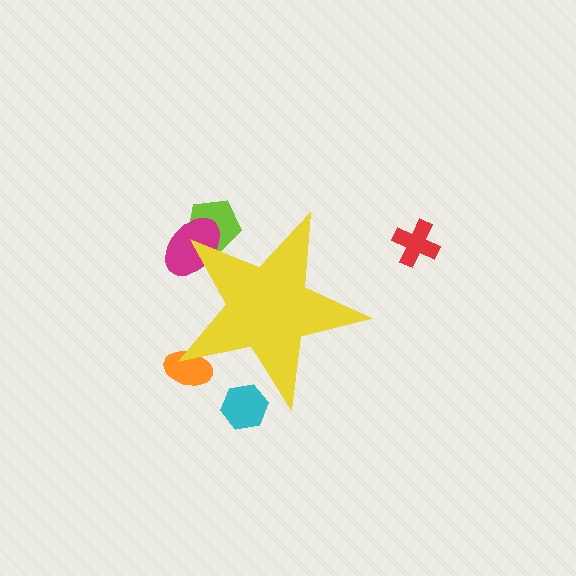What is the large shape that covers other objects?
A yellow star.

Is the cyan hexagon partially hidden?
Yes, the cyan hexagon is partially hidden behind the yellow star.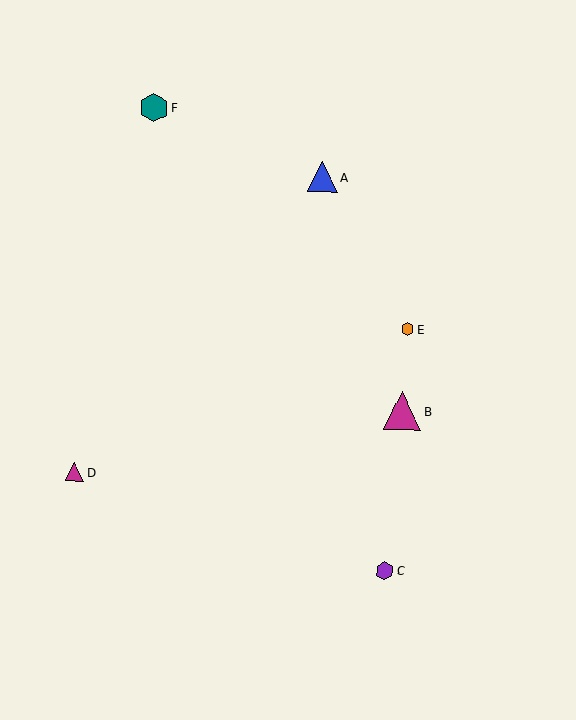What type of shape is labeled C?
Shape C is a purple hexagon.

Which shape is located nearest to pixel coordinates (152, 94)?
The teal hexagon (labeled F) at (154, 108) is nearest to that location.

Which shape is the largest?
The magenta triangle (labeled B) is the largest.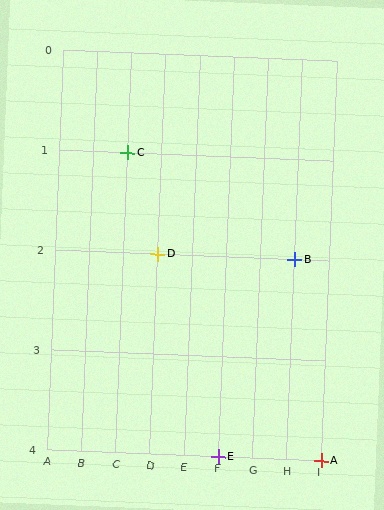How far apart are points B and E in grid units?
Points B and E are 2 columns and 2 rows apart (about 2.8 grid units diagonally).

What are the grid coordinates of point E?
Point E is at grid coordinates (F, 4).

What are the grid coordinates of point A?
Point A is at grid coordinates (I, 4).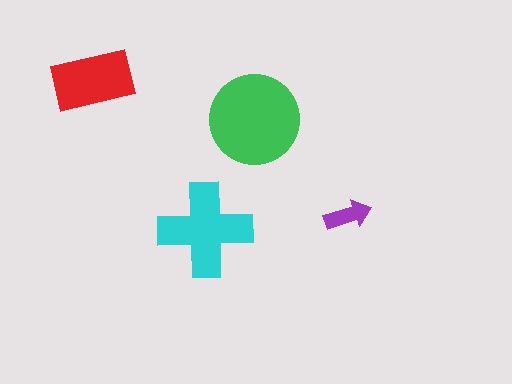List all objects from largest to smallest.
The green circle, the cyan cross, the red rectangle, the purple arrow.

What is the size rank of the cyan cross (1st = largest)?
2nd.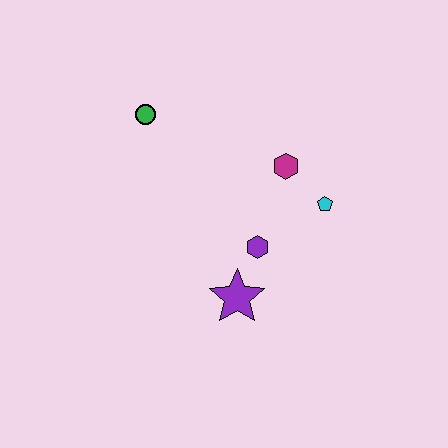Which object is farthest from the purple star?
The green circle is farthest from the purple star.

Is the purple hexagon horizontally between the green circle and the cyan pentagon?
Yes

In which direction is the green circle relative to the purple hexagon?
The green circle is above the purple hexagon.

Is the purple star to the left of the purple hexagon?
Yes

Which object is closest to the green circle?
The magenta hexagon is closest to the green circle.